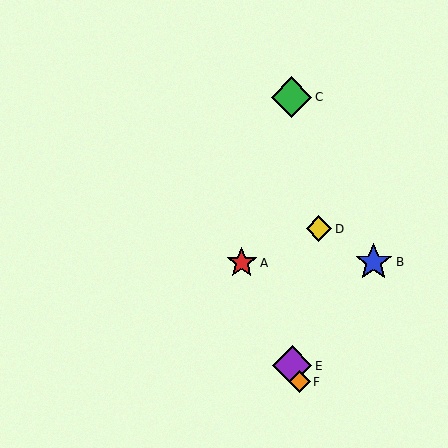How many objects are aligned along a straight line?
3 objects (A, E, F) are aligned along a straight line.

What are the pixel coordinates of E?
Object E is at (292, 366).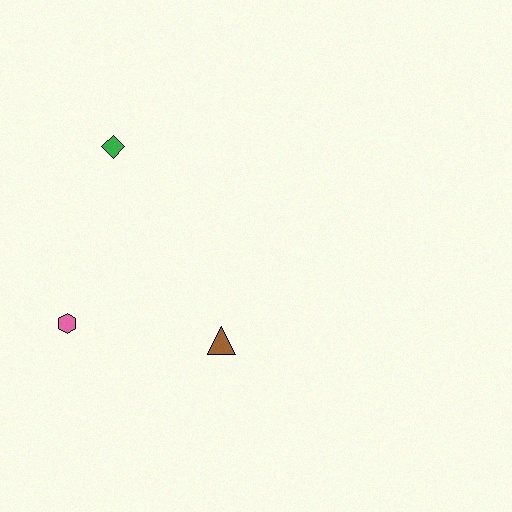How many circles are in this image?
There are no circles.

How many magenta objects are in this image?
There are no magenta objects.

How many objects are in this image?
There are 3 objects.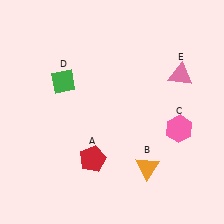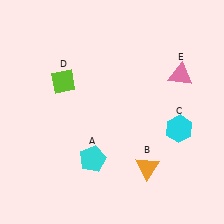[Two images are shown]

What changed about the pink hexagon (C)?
In Image 1, C is pink. In Image 2, it changed to cyan.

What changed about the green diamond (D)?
In Image 1, D is green. In Image 2, it changed to lime.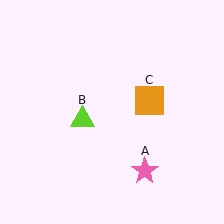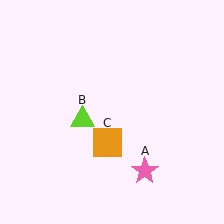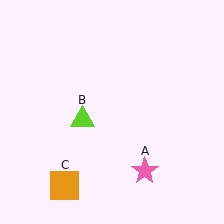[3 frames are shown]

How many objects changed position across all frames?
1 object changed position: orange square (object C).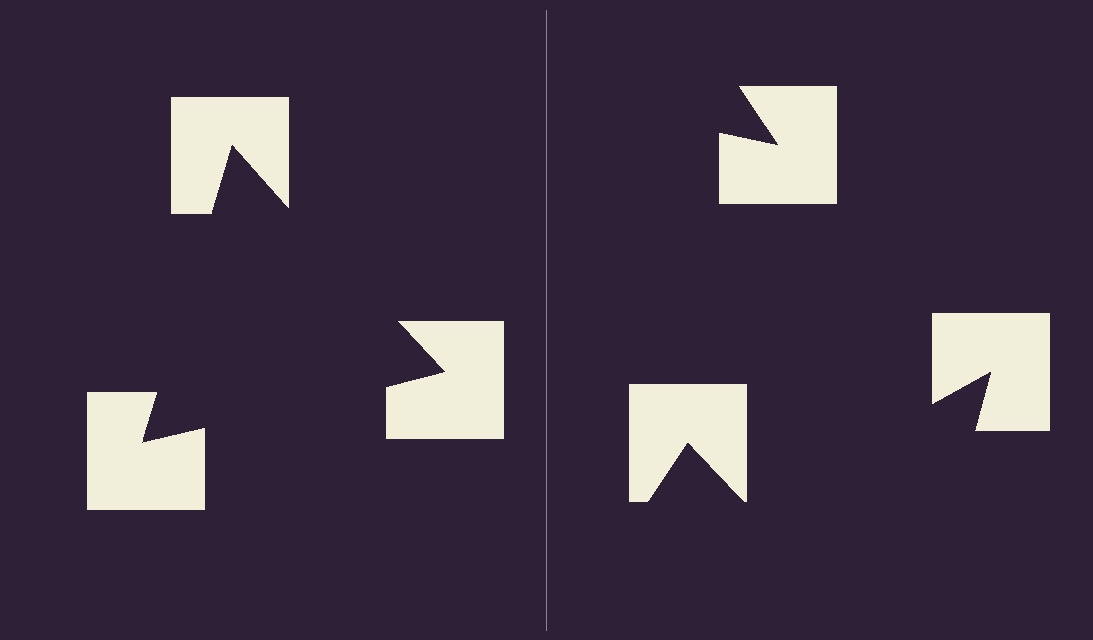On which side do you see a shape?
An illusory triangle appears on the left side. On the right side the wedge cuts are rotated, so no coherent shape forms.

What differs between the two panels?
The notched squares are positioned identically on both sides; only the wedge orientations differ. On the left they align to a triangle; on the right they are misaligned.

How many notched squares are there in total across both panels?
6 — 3 on each side.